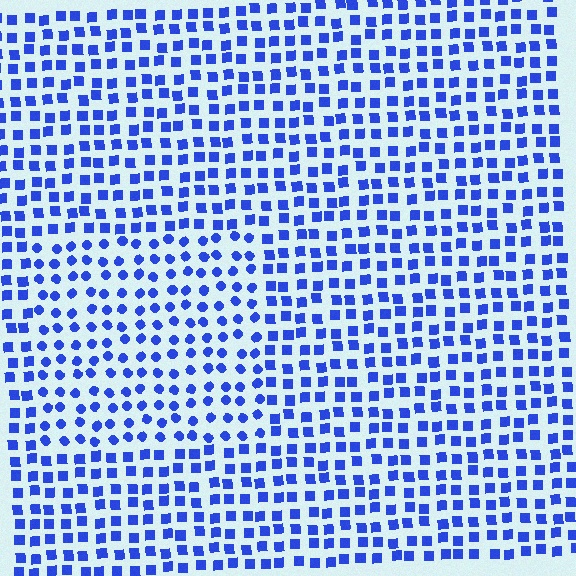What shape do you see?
I see a rectangle.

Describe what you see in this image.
The image is filled with small blue elements arranged in a uniform grid. A rectangle-shaped region contains circles, while the surrounding area contains squares. The boundary is defined purely by the change in element shape.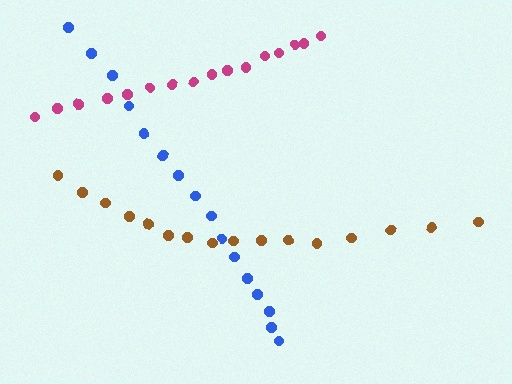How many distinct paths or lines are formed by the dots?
There are 3 distinct paths.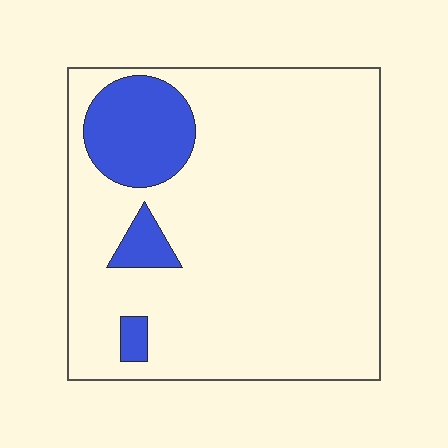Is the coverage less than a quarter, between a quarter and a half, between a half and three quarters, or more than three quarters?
Less than a quarter.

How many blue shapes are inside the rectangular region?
3.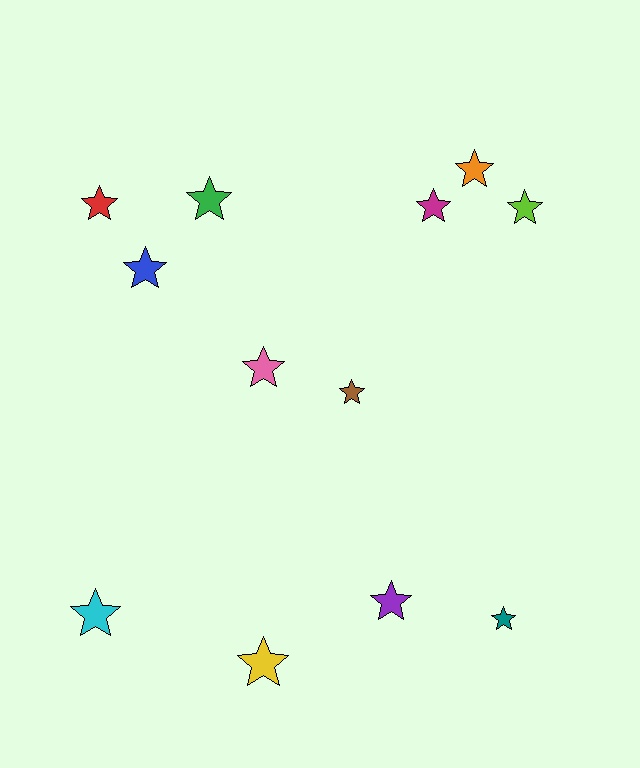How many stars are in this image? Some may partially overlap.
There are 12 stars.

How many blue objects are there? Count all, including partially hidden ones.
There is 1 blue object.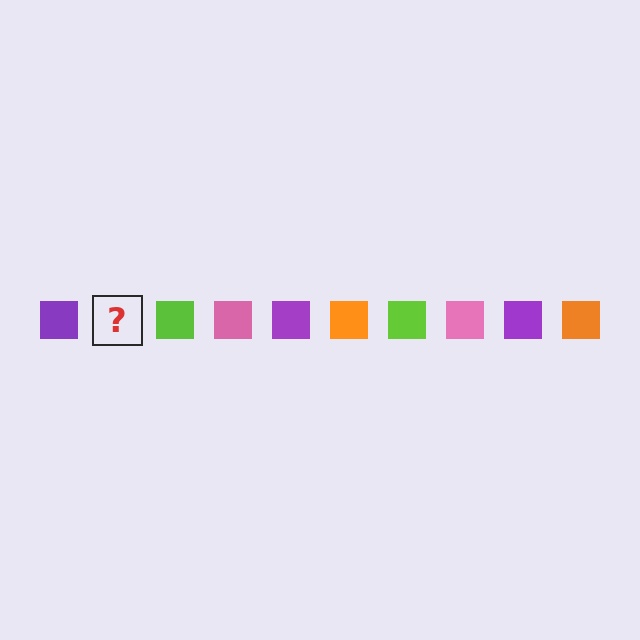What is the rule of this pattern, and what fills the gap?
The rule is that the pattern cycles through purple, orange, lime, pink squares. The gap should be filled with an orange square.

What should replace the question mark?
The question mark should be replaced with an orange square.